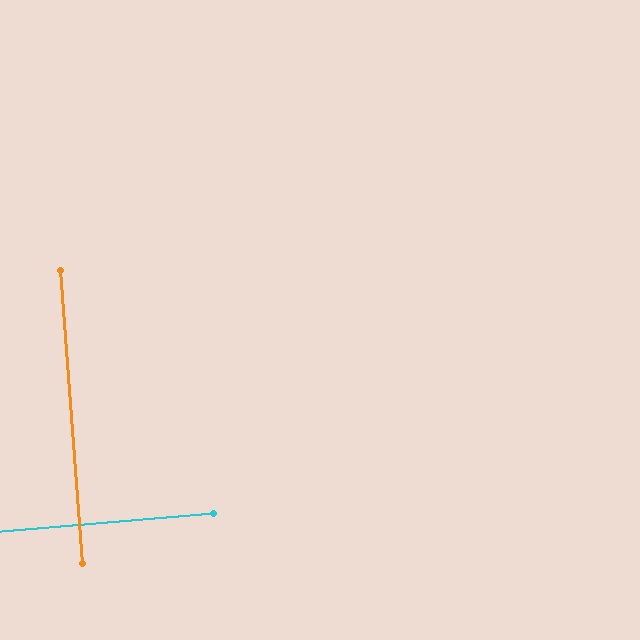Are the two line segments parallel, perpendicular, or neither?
Perpendicular — they meet at approximately 89°.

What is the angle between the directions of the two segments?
Approximately 89 degrees.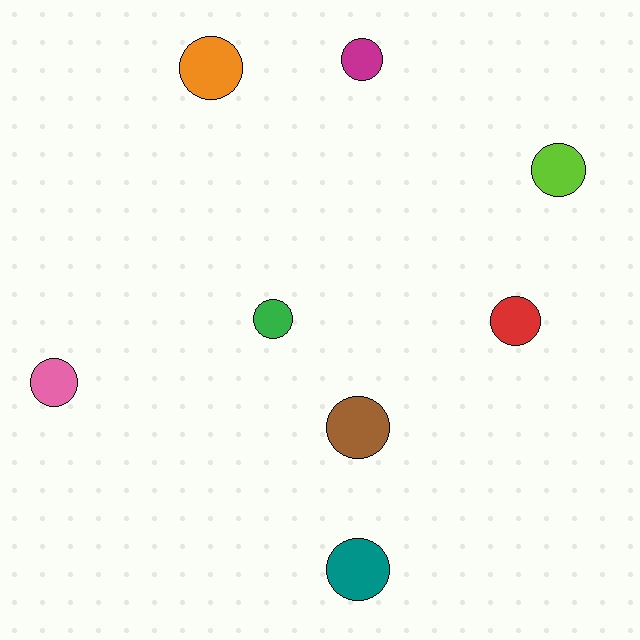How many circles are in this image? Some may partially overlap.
There are 8 circles.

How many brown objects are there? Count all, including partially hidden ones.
There is 1 brown object.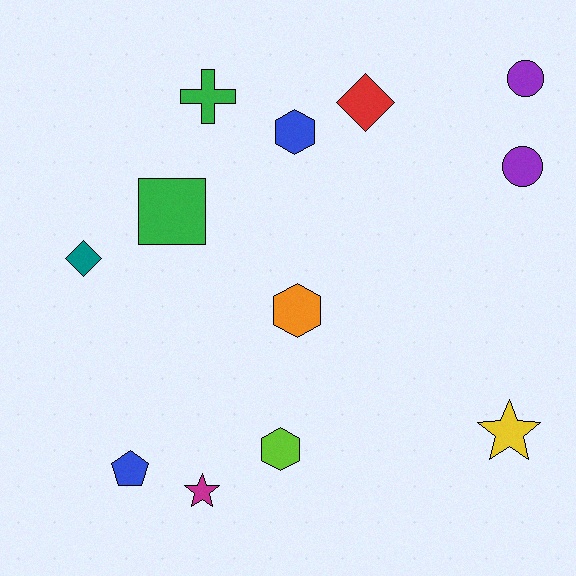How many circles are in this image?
There are 2 circles.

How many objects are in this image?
There are 12 objects.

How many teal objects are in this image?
There is 1 teal object.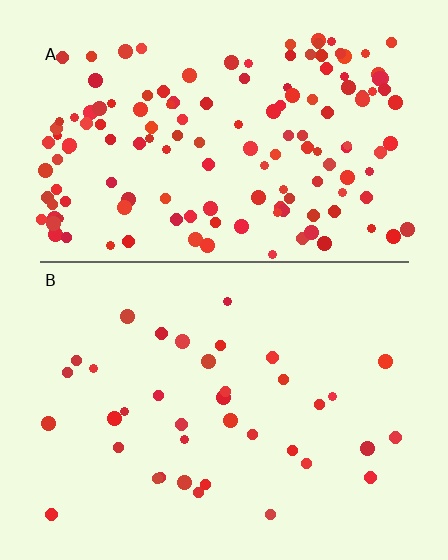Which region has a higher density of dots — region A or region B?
A (the top).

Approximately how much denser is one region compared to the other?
Approximately 3.9× — region A over region B.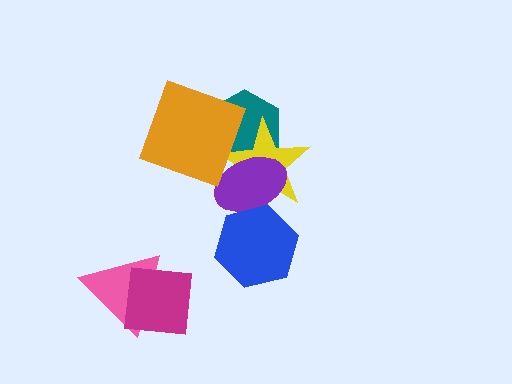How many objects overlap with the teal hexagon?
3 objects overlap with the teal hexagon.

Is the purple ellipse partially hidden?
Yes, it is partially covered by another shape.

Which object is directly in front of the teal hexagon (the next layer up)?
The yellow star is directly in front of the teal hexagon.